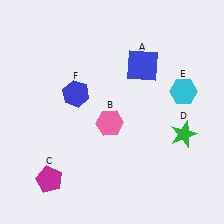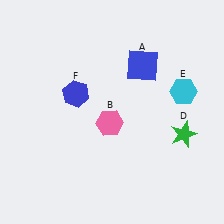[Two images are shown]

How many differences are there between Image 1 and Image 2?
There is 1 difference between the two images.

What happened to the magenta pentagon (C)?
The magenta pentagon (C) was removed in Image 2. It was in the bottom-left area of Image 1.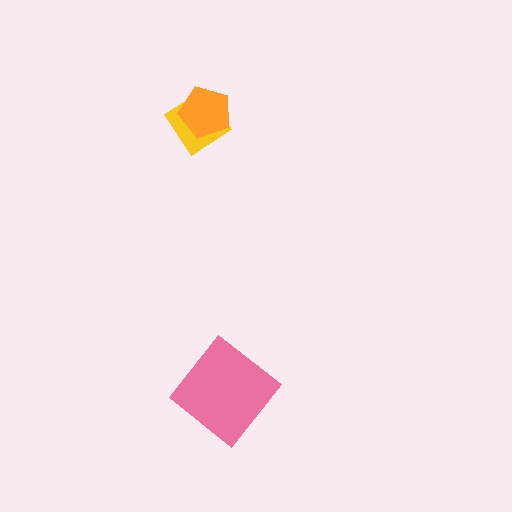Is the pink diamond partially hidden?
No, no other shape covers it.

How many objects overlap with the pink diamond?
0 objects overlap with the pink diamond.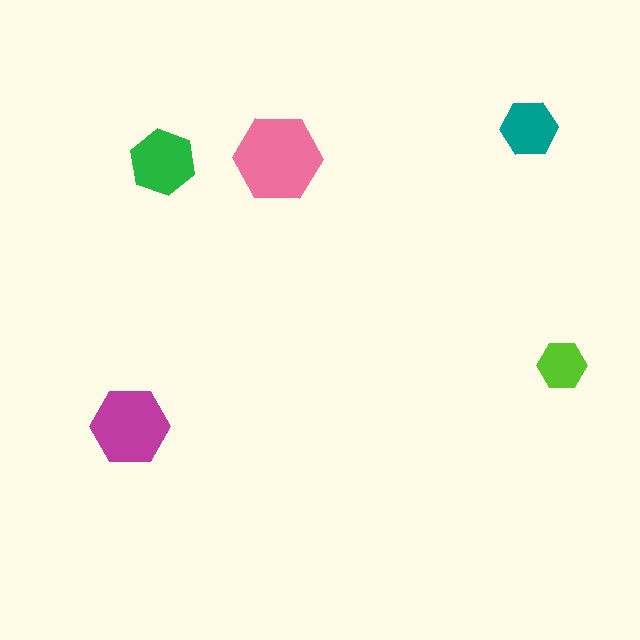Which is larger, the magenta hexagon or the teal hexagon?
The magenta one.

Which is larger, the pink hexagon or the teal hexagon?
The pink one.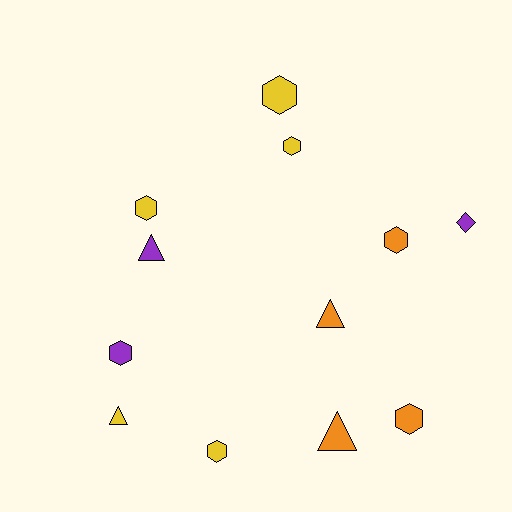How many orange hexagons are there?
There are 2 orange hexagons.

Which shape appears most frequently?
Hexagon, with 7 objects.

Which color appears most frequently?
Yellow, with 5 objects.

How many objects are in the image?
There are 12 objects.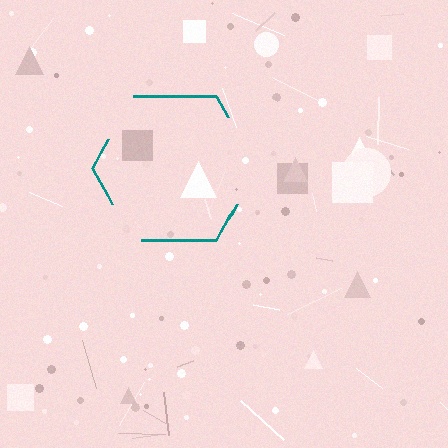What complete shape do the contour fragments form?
The contour fragments form a hexagon.